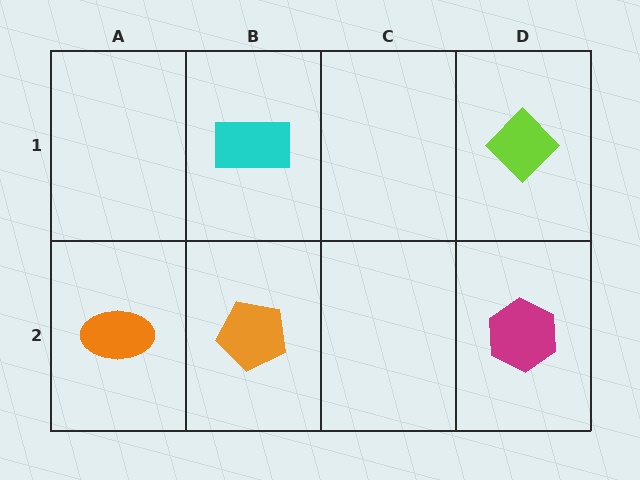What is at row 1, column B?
A cyan rectangle.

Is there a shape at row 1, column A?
No, that cell is empty.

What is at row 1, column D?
A lime diamond.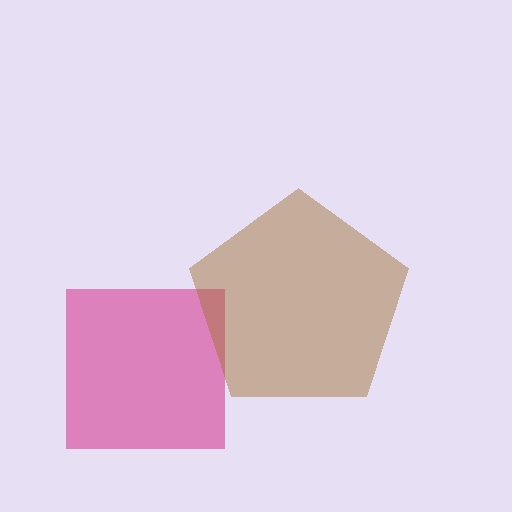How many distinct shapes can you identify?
There are 2 distinct shapes: a pink square, a brown pentagon.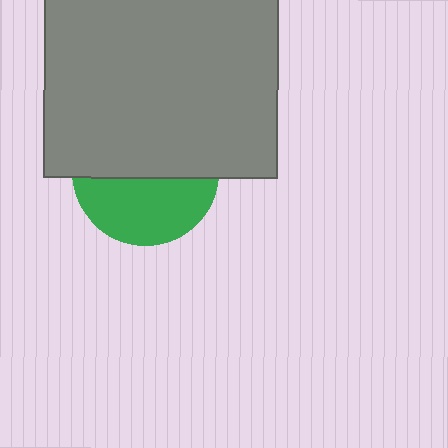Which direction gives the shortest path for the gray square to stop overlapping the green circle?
Moving up gives the shortest separation.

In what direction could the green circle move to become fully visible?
The green circle could move down. That would shift it out from behind the gray square entirely.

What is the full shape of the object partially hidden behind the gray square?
The partially hidden object is a green circle.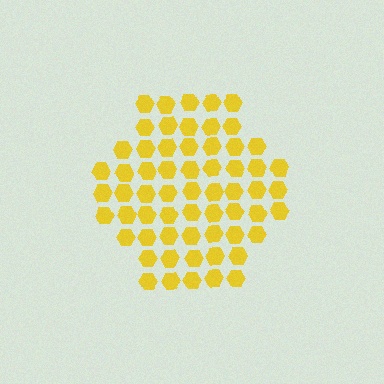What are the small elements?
The small elements are hexagons.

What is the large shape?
The large shape is a hexagon.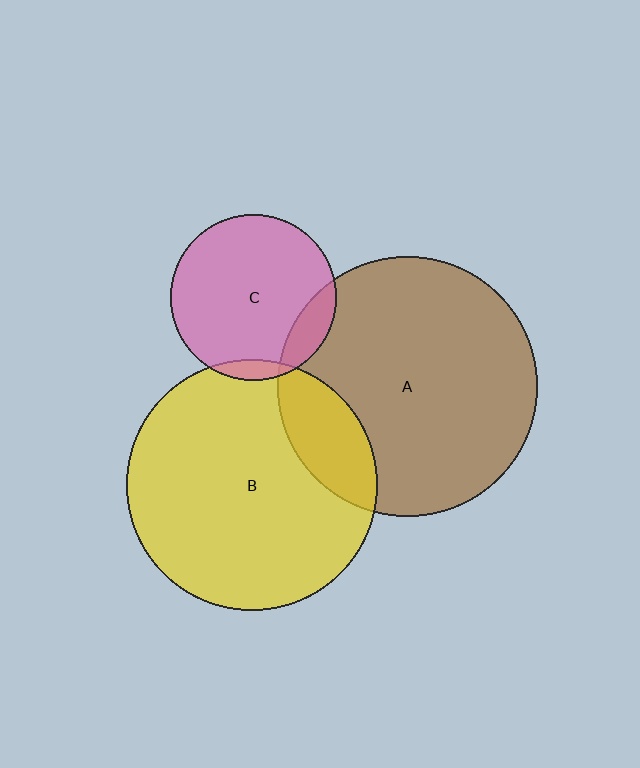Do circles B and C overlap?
Yes.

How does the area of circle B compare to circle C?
Approximately 2.3 times.